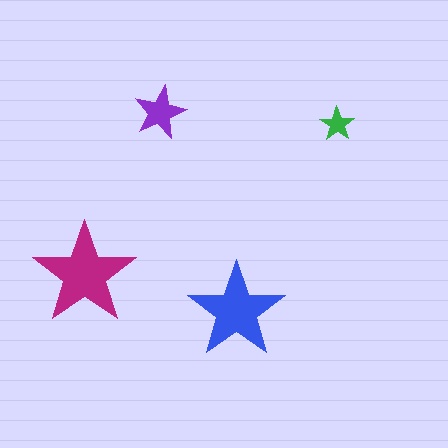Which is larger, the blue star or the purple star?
The blue one.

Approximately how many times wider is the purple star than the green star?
About 1.5 times wider.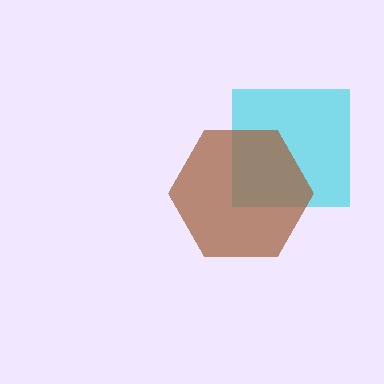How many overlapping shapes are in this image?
There are 2 overlapping shapes in the image.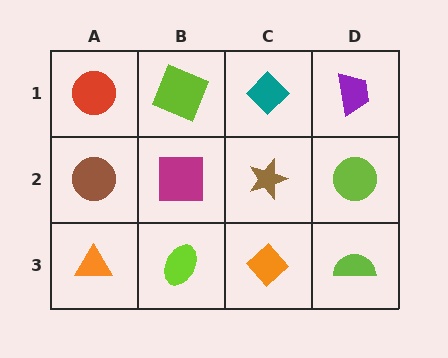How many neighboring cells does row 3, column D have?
2.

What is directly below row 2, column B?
A lime ellipse.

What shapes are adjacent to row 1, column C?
A brown star (row 2, column C), a lime square (row 1, column B), a purple trapezoid (row 1, column D).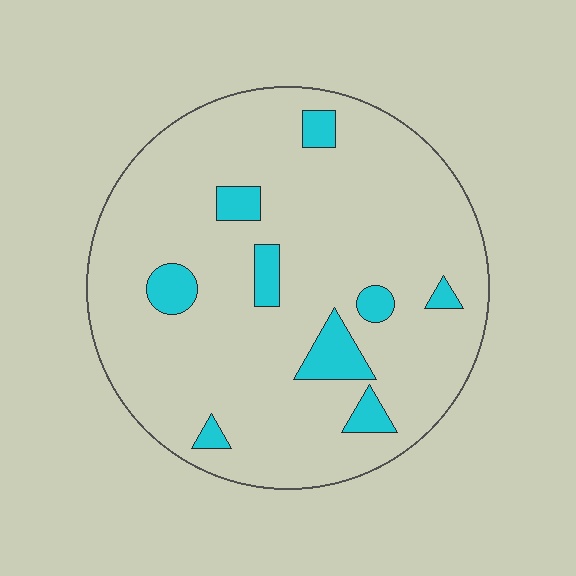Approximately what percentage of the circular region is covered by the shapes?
Approximately 10%.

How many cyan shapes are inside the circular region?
9.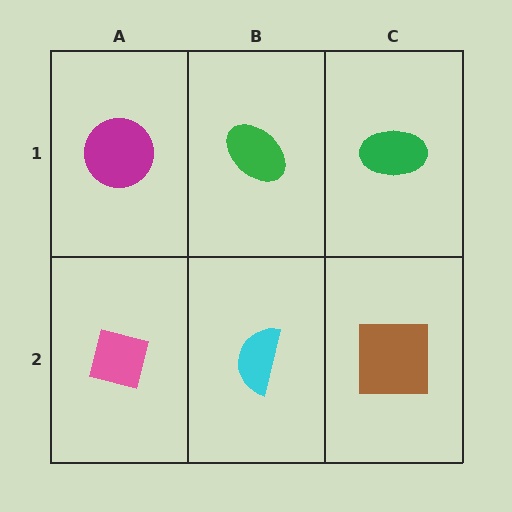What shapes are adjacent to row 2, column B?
A green ellipse (row 1, column B), a pink square (row 2, column A), a brown square (row 2, column C).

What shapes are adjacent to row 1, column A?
A pink square (row 2, column A), a green ellipse (row 1, column B).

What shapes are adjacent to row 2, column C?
A green ellipse (row 1, column C), a cyan semicircle (row 2, column B).